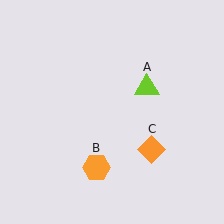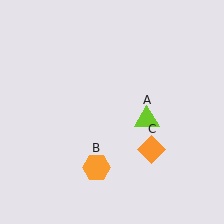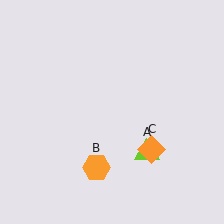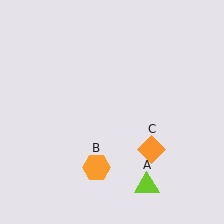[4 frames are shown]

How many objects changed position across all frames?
1 object changed position: lime triangle (object A).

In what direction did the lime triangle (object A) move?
The lime triangle (object A) moved down.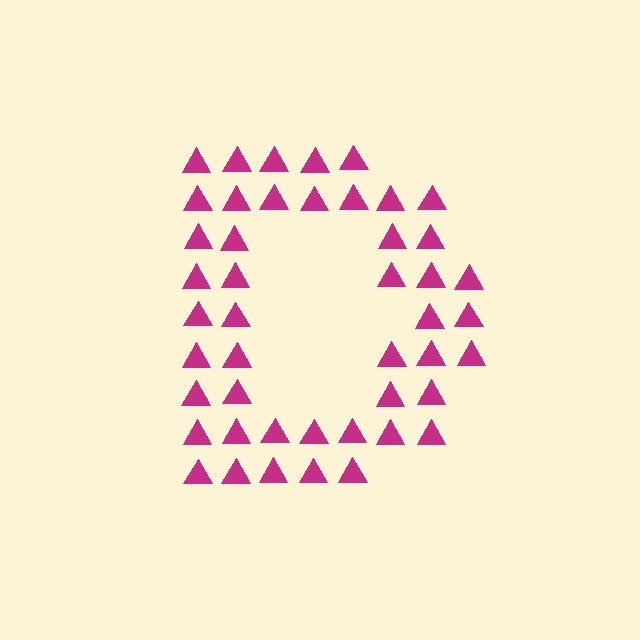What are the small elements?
The small elements are triangles.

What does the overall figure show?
The overall figure shows the letter D.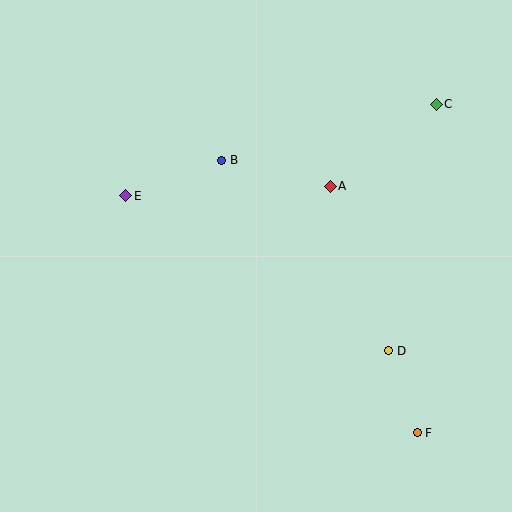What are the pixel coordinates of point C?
Point C is at (436, 104).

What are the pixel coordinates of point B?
Point B is at (222, 160).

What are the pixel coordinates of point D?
Point D is at (389, 351).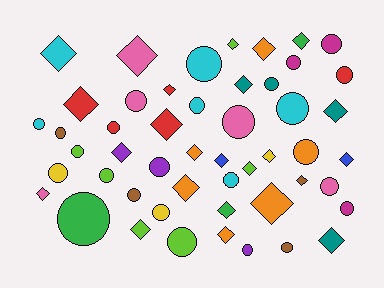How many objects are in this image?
There are 50 objects.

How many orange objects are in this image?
There are 6 orange objects.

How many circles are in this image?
There are 26 circles.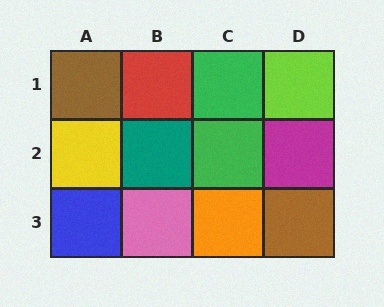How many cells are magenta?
1 cell is magenta.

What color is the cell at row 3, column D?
Brown.